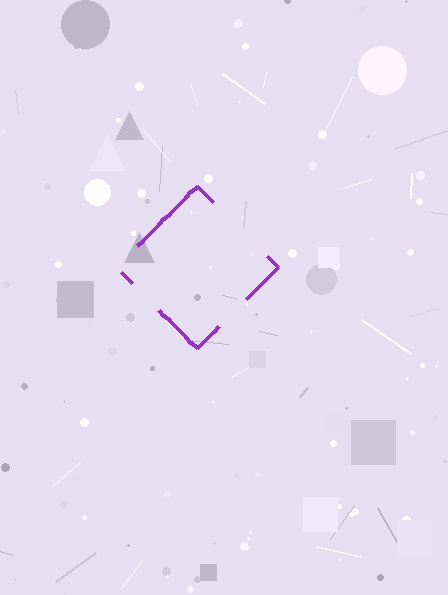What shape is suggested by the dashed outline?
The dashed outline suggests a diamond.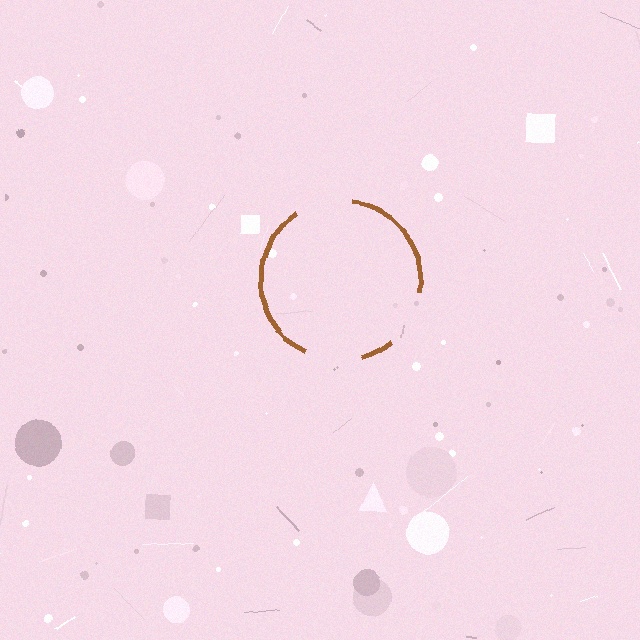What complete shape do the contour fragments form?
The contour fragments form a circle.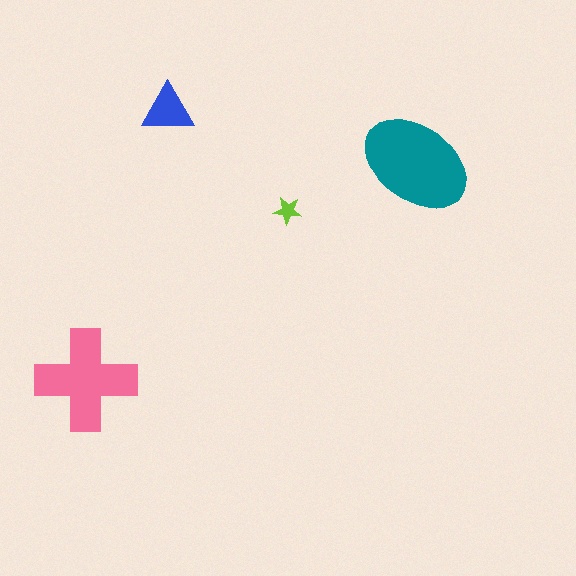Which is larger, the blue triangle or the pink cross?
The pink cross.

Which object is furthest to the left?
The pink cross is leftmost.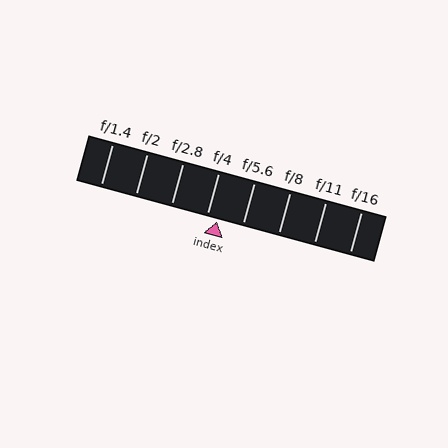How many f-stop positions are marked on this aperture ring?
There are 8 f-stop positions marked.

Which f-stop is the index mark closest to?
The index mark is closest to f/4.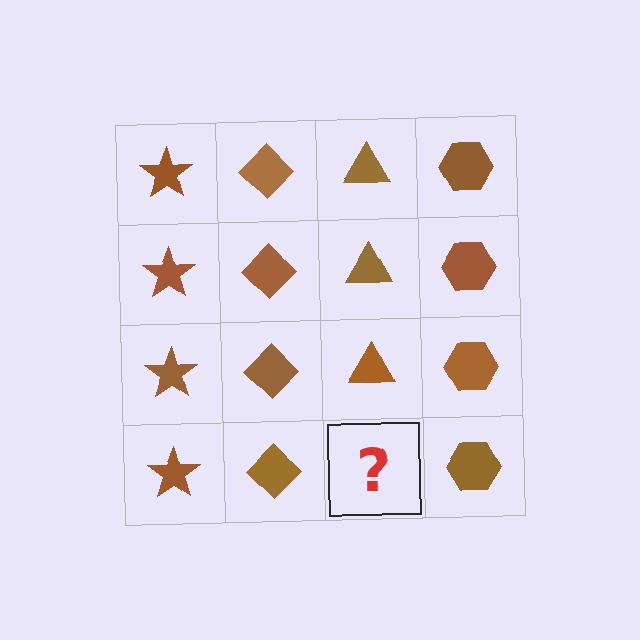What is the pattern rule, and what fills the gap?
The rule is that each column has a consistent shape. The gap should be filled with a brown triangle.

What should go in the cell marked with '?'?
The missing cell should contain a brown triangle.